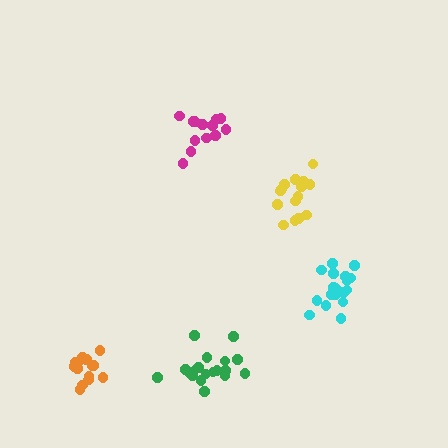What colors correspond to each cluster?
The clusters are colored: orange, magenta, yellow, green, cyan.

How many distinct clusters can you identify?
There are 5 distinct clusters.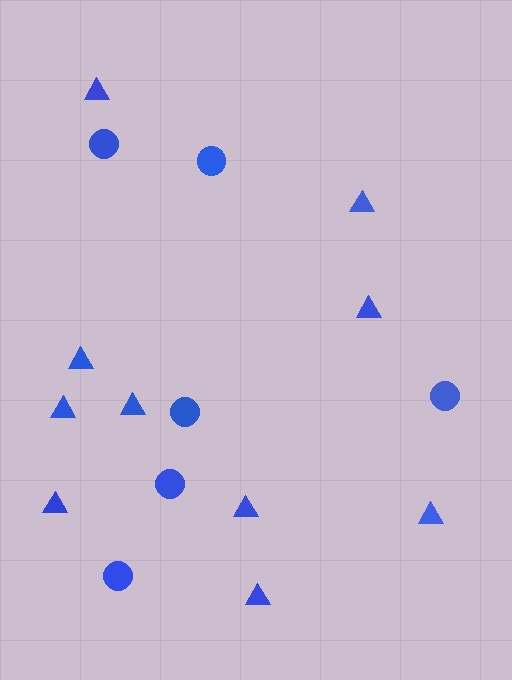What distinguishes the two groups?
There are 2 groups: one group of circles (6) and one group of triangles (10).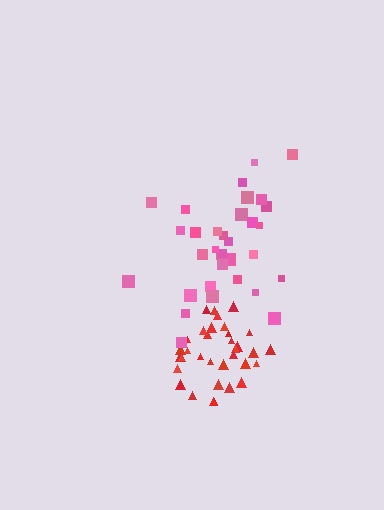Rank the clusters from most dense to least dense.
red, pink.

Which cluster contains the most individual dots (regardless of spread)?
Red (35).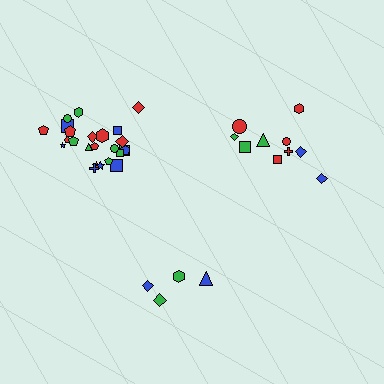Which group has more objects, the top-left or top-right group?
The top-left group.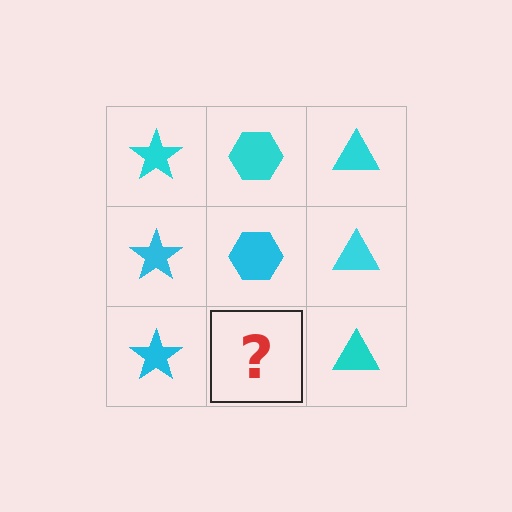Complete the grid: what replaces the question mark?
The question mark should be replaced with a cyan hexagon.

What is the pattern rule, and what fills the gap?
The rule is that each column has a consistent shape. The gap should be filled with a cyan hexagon.